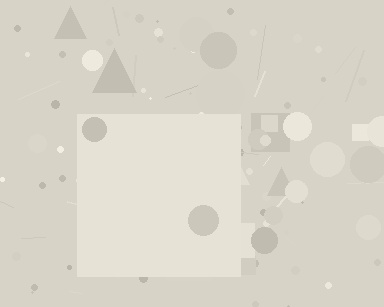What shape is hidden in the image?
A square is hidden in the image.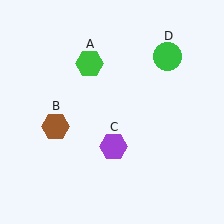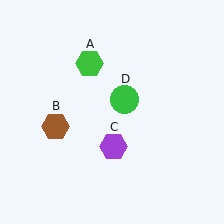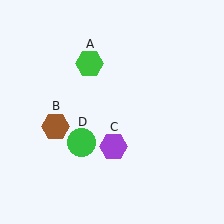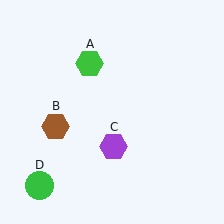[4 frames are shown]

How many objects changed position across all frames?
1 object changed position: green circle (object D).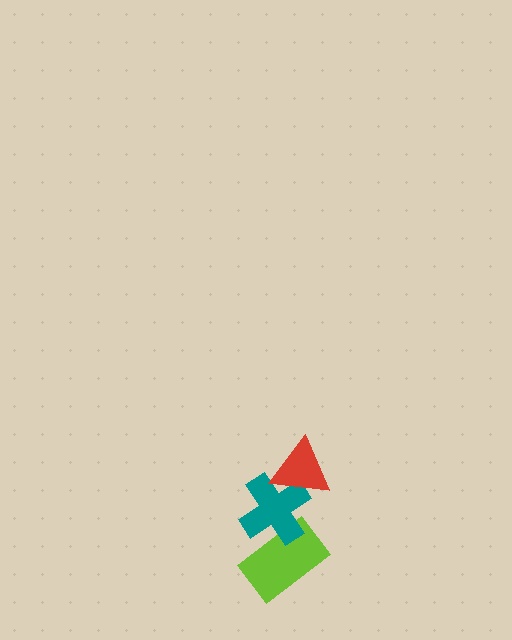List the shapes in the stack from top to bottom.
From top to bottom: the red triangle, the teal cross, the lime rectangle.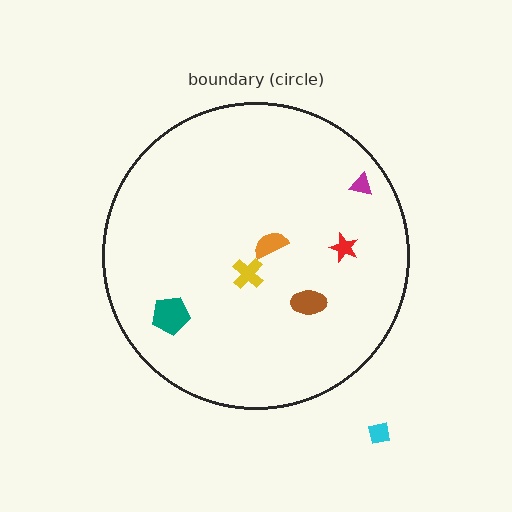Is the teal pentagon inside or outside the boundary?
Inside.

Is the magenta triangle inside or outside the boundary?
Inside.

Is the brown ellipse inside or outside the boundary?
Inside.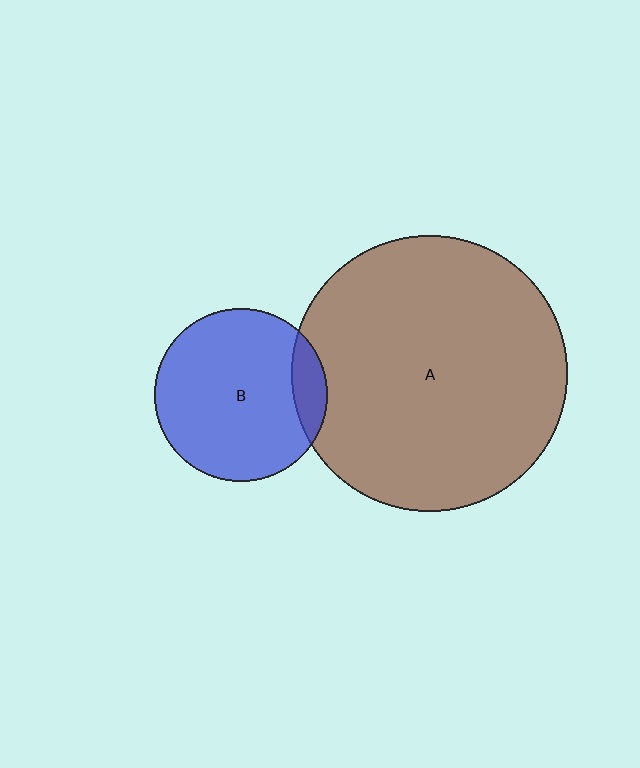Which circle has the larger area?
Circle A (brown).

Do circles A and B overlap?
Yes.